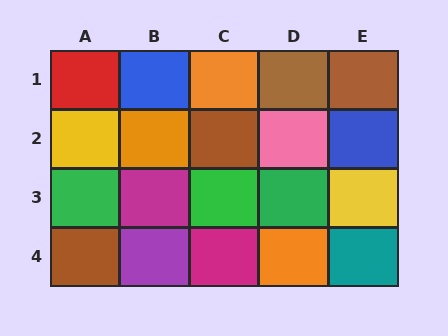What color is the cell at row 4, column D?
Orange.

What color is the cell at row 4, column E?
Teal.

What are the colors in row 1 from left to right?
Red, blue, orange, brown, brown.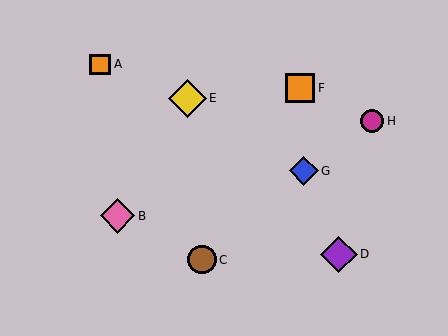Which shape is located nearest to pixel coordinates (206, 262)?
The brown circle (labeled C) at (202, 260) is nearest to that location.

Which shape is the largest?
The yellow diamond (labeled E) is the largest.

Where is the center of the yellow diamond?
The center of the yellow diamond is at (187, 98).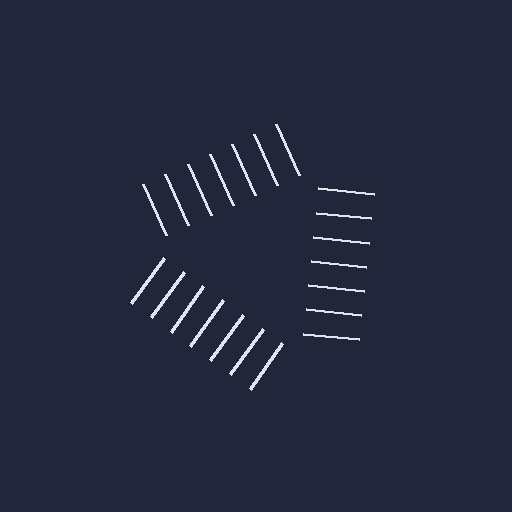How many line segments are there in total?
21 — 7 along each of the 3 edges.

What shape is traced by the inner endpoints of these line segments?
An illusory triangle — the line segments terminate on its edges but no continuous stroke is drawn.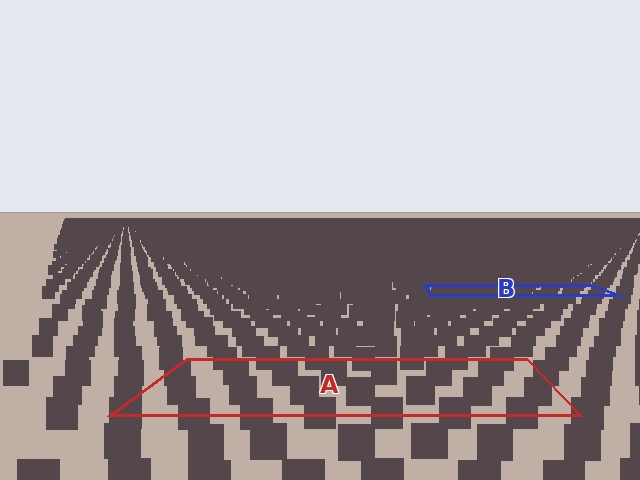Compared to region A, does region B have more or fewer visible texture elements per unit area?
Region B has more texture elements per unit area — they are packed more densely because it is farther away.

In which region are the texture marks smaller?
The texture marks are smaller in region B, because it is farther away.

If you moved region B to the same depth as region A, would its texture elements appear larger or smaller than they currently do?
They would appear larger. At a closer depth, the same texture elements are projected at a bigger on-screen size.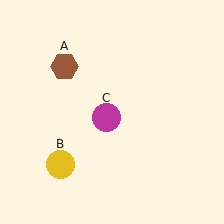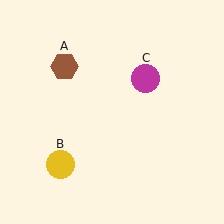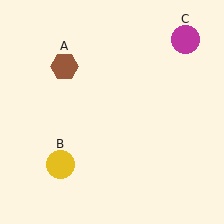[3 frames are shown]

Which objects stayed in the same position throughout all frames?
Brown hexagon (object A) and yellow circle (object B) remained stationary.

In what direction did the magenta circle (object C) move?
The magenta circle (object C) moved up and to the right.